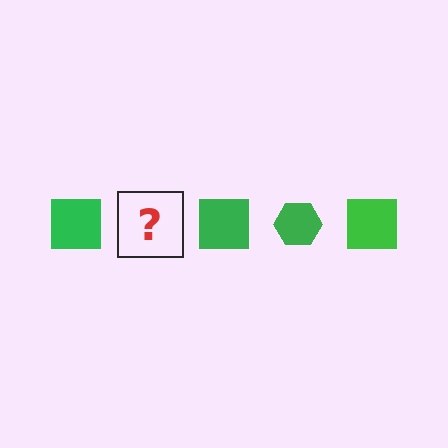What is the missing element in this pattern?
The missing element is a green hexagon.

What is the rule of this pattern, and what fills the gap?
The rule is that the pattern cycles through square, hexagon shapes in green. The gap should be filled with a green hexagon.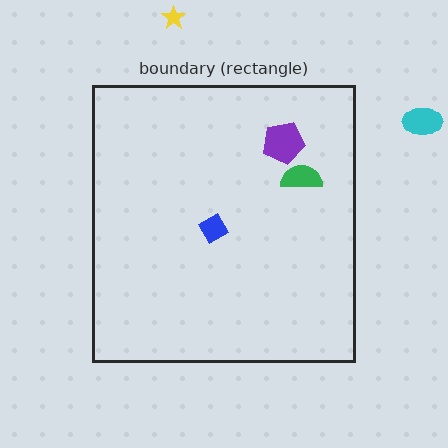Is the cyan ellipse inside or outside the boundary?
Outside.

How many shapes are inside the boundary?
3 inside, 2 outside.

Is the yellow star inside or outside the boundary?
Outside.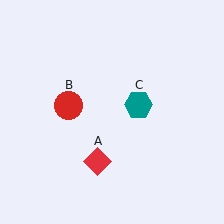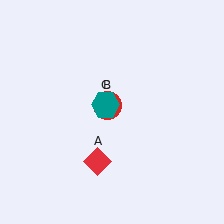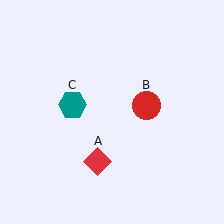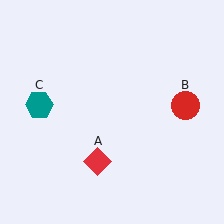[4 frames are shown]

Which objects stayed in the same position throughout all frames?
Red diamond (object A) remained stationary.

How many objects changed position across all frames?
2 objects changed position: red circle (object B), teal hexagon (object C).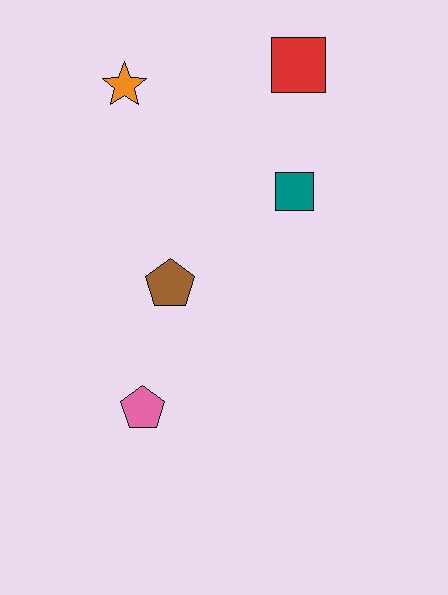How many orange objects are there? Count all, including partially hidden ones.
There is 1 orange object.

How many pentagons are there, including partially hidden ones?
There are 2 pentagons.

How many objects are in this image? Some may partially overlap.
There are 5 objects.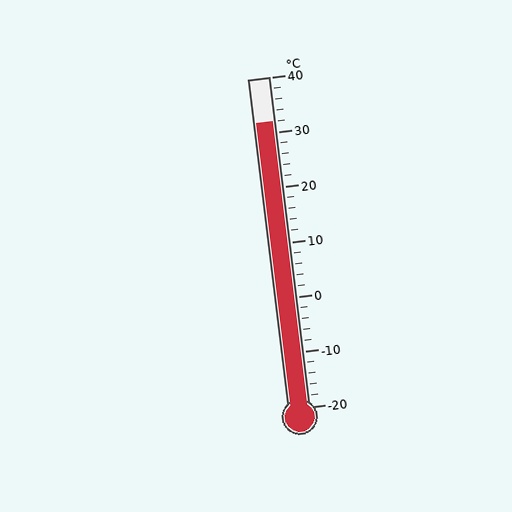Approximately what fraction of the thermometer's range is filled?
The thermometer is filled to approximately 85% of its range.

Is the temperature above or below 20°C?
The temperature is above 20°C.